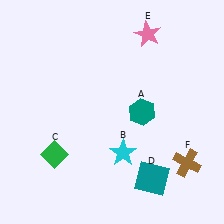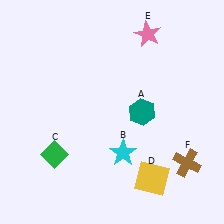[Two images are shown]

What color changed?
The square (D) changed from teal in Image 1 to yellow in Image 2.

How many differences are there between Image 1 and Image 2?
There is 1 difference between the two images.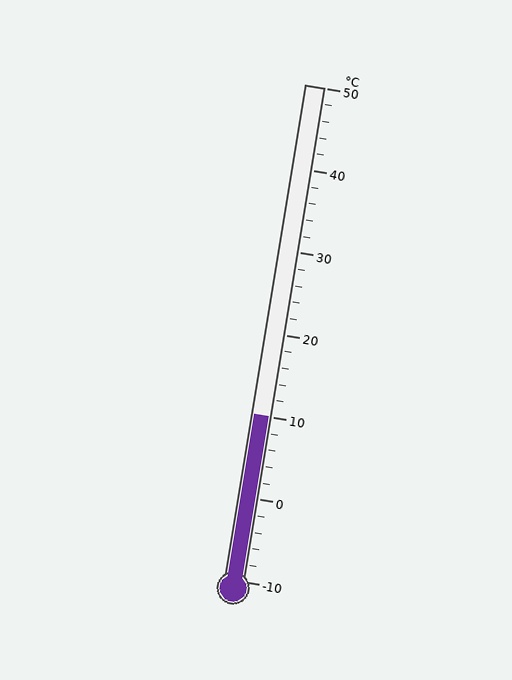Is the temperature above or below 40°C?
The temperature is below 40°C.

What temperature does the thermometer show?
The thermometer shows approximately 10°C.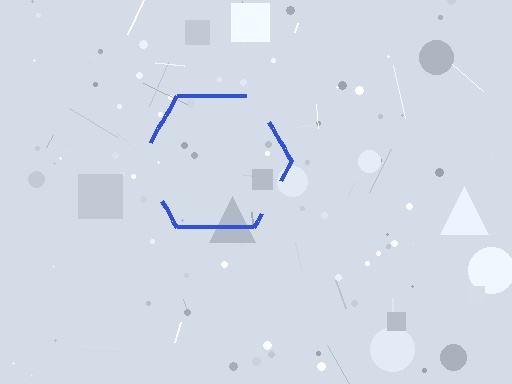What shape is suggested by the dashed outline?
The dashed outline suggests a hexagon.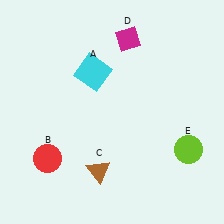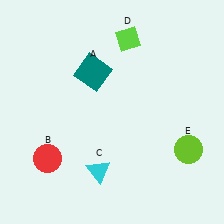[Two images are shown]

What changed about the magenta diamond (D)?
In Image 1, D is magenta. In Image 2, it changed to lime.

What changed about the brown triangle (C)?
In Image 1, C is brown. In Image 2, it changed to cyan.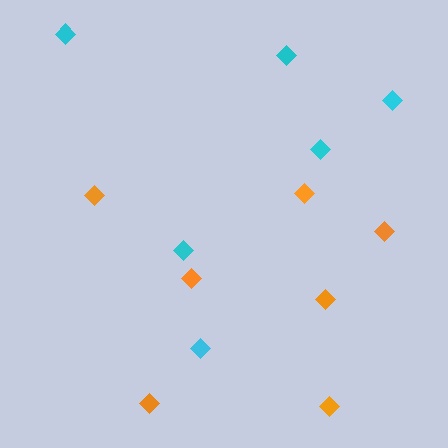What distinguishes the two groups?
There are 2 groups: one group of cyan diamonds (6) and one group of orange diamonds (7).